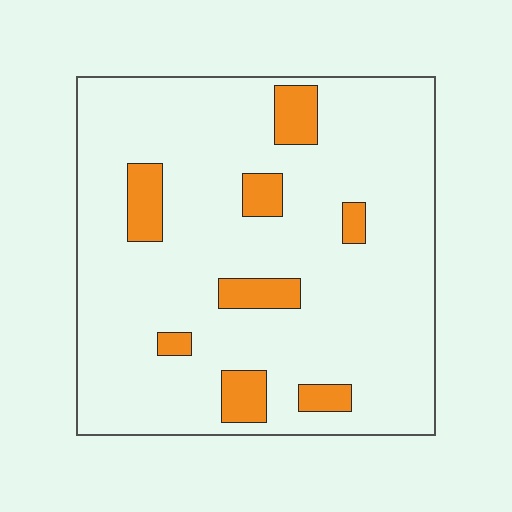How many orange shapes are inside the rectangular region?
8.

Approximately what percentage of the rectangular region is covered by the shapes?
Approximately 10%.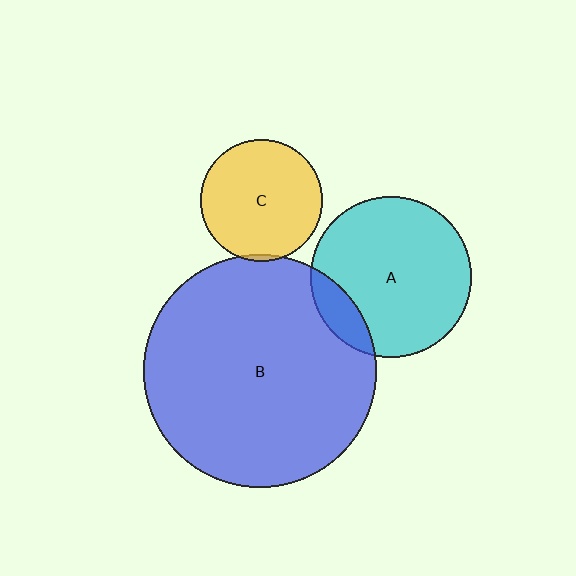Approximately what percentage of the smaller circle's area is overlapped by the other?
Approximately 15%.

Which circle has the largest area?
Circle B (blue).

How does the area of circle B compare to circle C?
Approximately 3.7 times.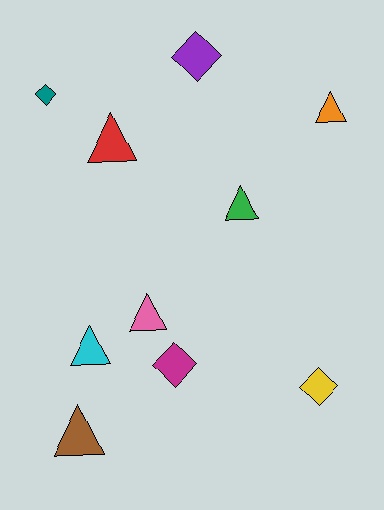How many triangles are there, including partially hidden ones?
There are 6 triangles.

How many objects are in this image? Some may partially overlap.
There are 10 objects.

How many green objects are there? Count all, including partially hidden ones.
There is 1 green object.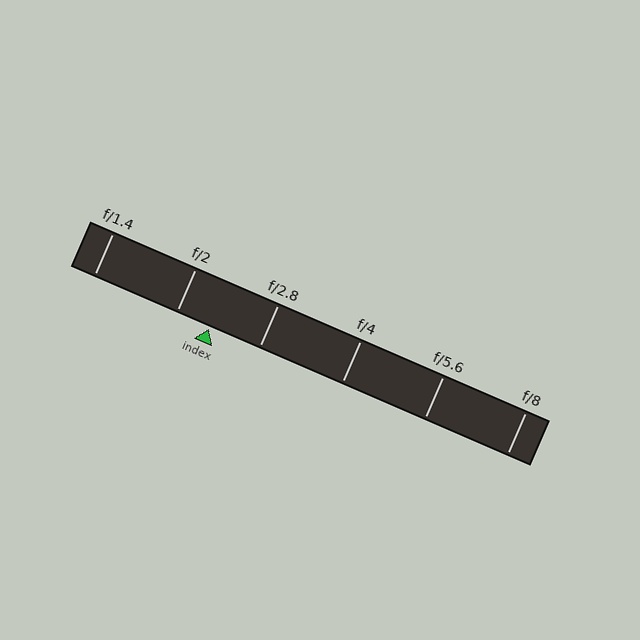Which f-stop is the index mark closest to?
The index mark is closest to f/2.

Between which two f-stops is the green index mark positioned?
The index mark is between f/2 and f/2.8.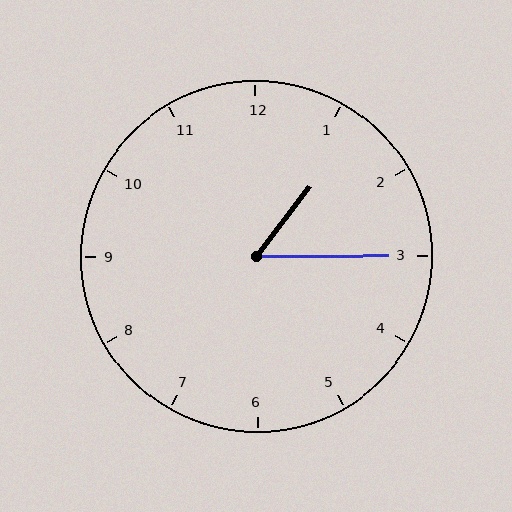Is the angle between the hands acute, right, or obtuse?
It is acute.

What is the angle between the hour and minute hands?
Approximately 52 degrees.